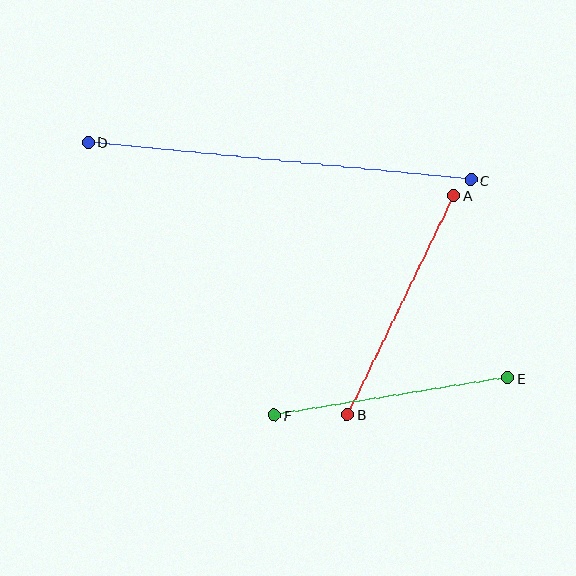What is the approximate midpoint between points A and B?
The midpoint is at approximately (401, 305) pixels.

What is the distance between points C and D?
The distance is approximately 384 pixels.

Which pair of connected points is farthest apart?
Points C and D are farthest apart.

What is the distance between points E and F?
The distance is approximately 236 pixels.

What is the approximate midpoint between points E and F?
The midpoint is at approximately (391, 397) pixels.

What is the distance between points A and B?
The distance is approximately 243 pixels.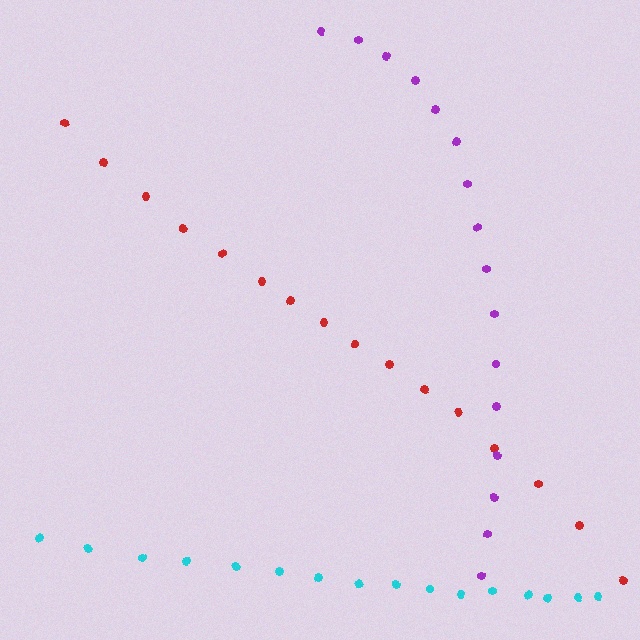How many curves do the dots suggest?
There are 3 distinct paths.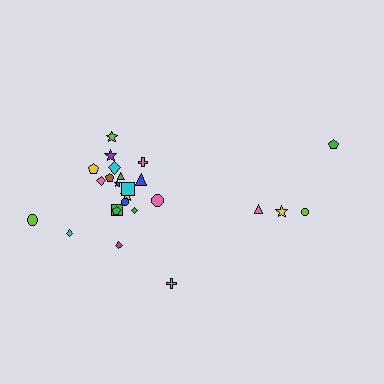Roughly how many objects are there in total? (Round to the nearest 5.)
Roughly 25 objects in total.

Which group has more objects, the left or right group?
The left group.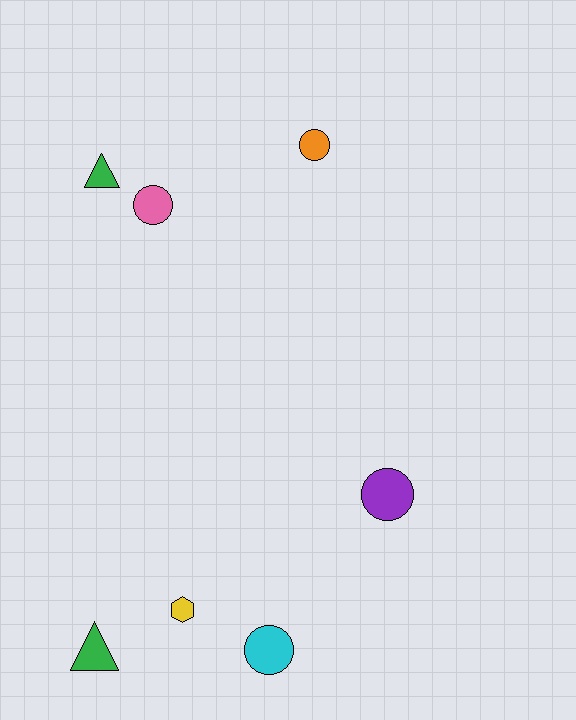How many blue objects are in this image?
There are no blue objects.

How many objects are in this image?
There are 7 objects.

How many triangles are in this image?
There are 2 triangles.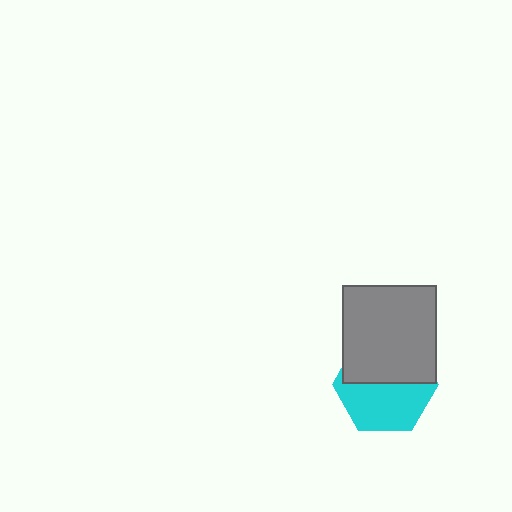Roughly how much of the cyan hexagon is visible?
About half of it is visible (roughly 52%).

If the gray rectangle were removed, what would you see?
You would see the complete cyan hexagon.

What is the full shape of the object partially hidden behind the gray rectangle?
The partially hidden object is a cyan hexagon.